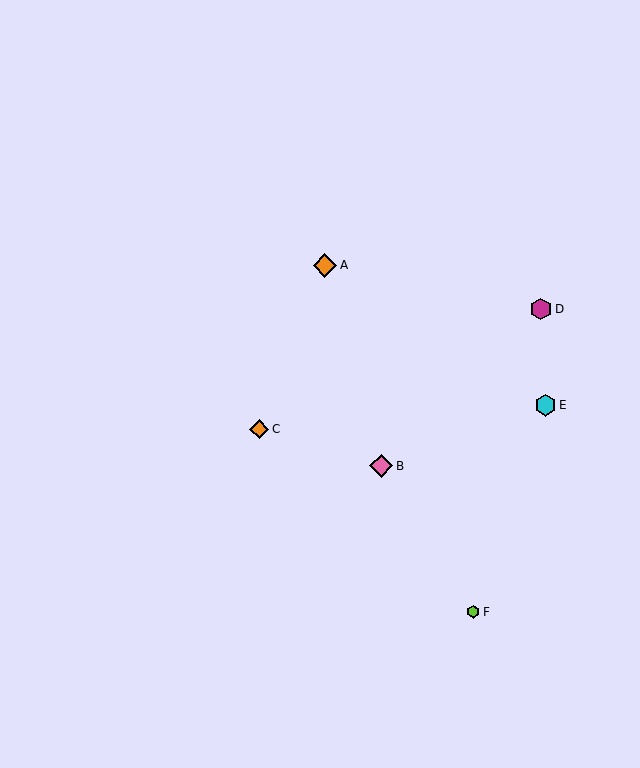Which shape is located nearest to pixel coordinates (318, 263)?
The orange diamond (labeled A) at (325, 265) is nearest to that location.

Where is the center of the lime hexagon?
The center of the lime hexagon is at (473, 612).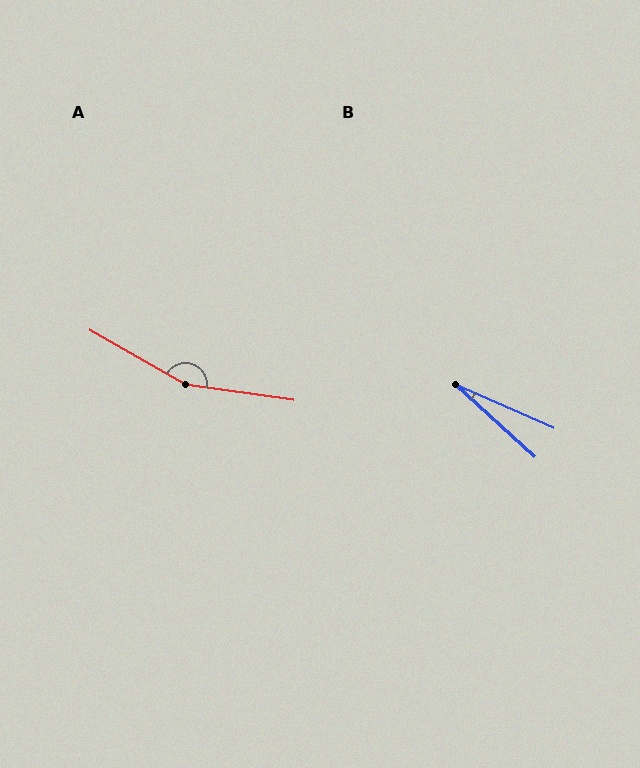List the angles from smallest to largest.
B (19°), A (158°).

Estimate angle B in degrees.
Approximately 19 degrees.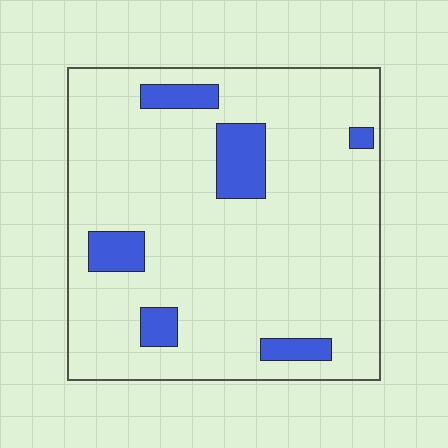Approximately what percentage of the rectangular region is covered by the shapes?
Approximately 10%.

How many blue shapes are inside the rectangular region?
6.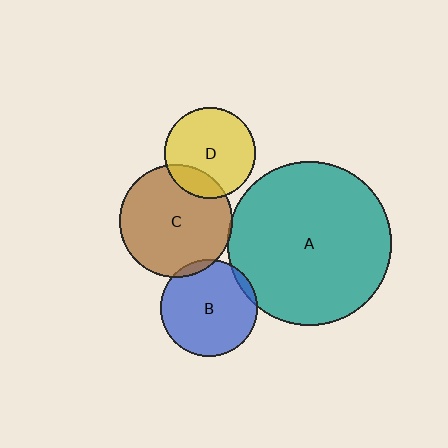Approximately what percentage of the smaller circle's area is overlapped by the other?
Approximately 5%.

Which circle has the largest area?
Circle A (teal).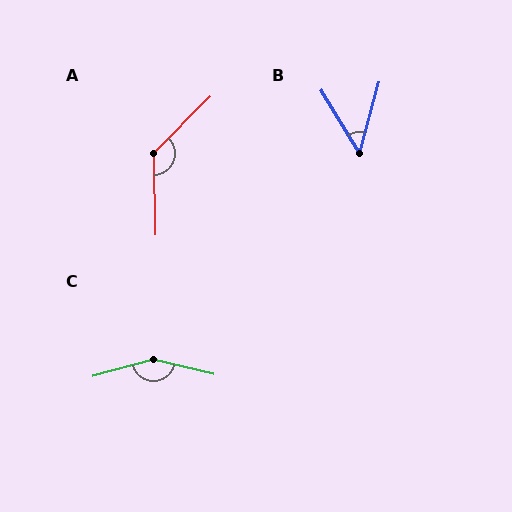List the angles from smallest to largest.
B (46°), A (134°), C (152°).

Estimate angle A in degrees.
Approximately 134 degrees.